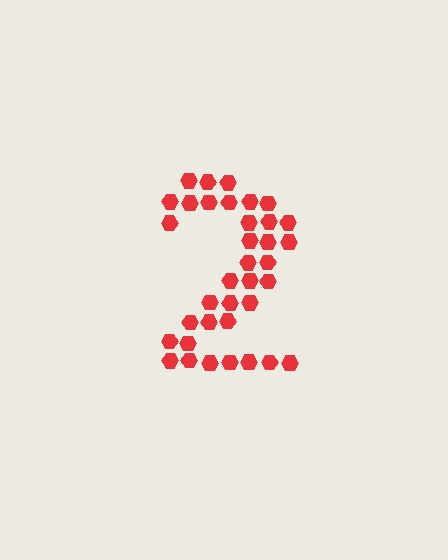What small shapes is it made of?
It is made of small hexagons.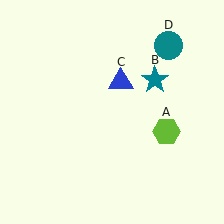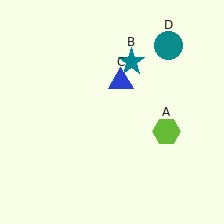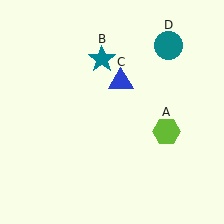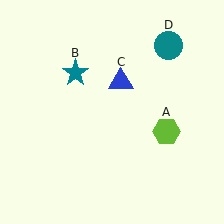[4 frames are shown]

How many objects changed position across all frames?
1 object changed position: teal star (object B).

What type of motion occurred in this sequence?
The teal star (object B) rotated counterclockwise around the center of the scene.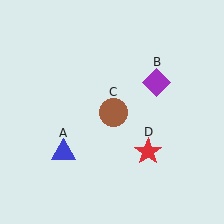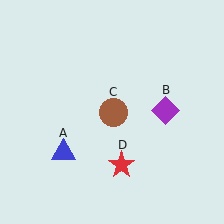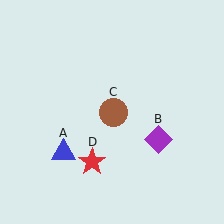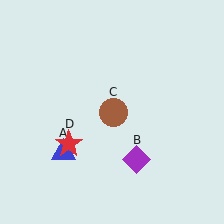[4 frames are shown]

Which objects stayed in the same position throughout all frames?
Blue triangle (object A) and brown circle (object C) remained stationary.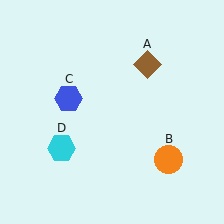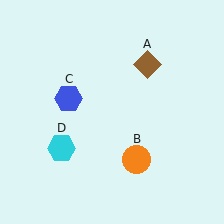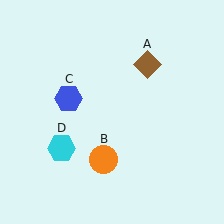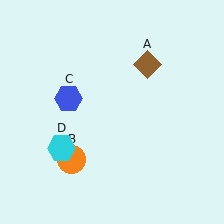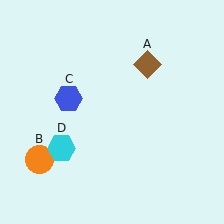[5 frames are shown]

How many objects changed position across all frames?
1 object changed position: orange circle (object B).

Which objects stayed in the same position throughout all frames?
Brown diamond (object A) and blue hexagon (object C) and cyan hexagon (object D) remained stationary.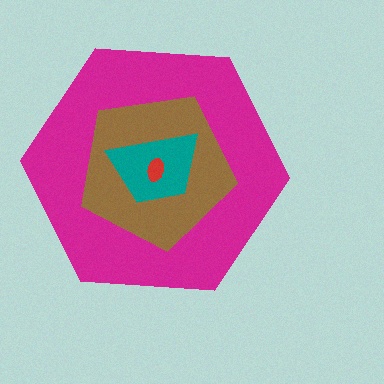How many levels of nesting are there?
4.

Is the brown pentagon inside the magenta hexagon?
Yes.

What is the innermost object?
The red ellipse.